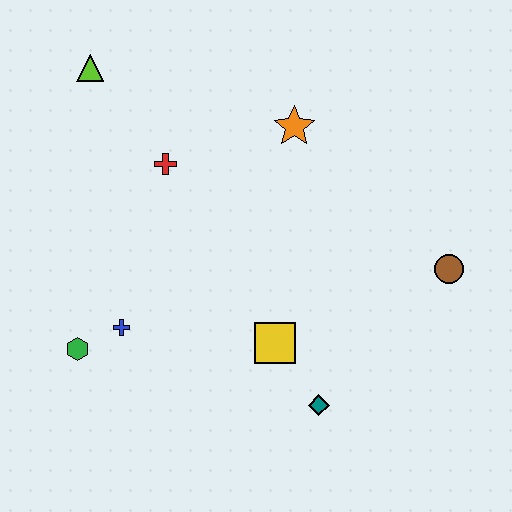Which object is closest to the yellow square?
The teal diamond is closest to the yellow square.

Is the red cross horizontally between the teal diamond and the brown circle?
No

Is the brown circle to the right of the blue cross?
Yes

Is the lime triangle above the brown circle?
Yes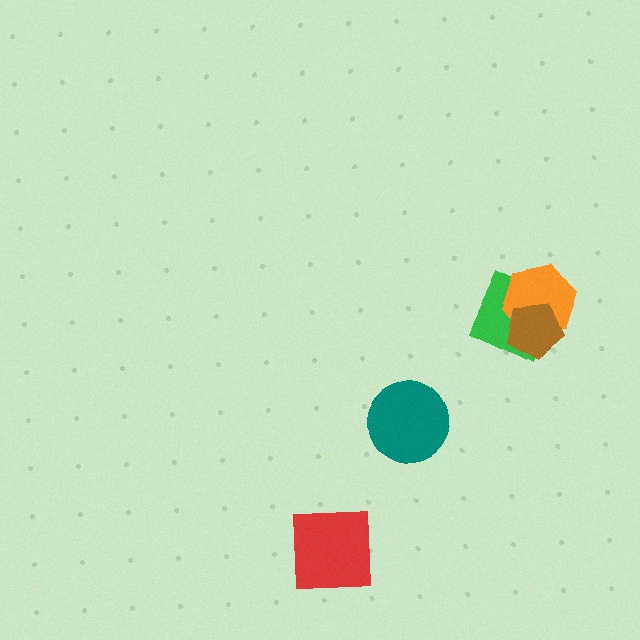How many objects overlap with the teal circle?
0 objects overlap with the teal circle.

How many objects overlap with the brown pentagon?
2 objects overlap with the brown pentagon.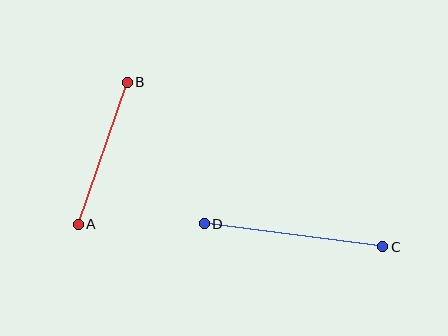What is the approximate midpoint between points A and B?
The midpoint is at approximately (103, 153) pixels.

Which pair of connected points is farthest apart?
Points C and D are farthest apart.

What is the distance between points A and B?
The distance is approximately 150 pixels.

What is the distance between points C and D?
The distance is approximately 180 pixels.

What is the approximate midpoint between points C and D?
The midpoint is at approximately (294, 235) pixels.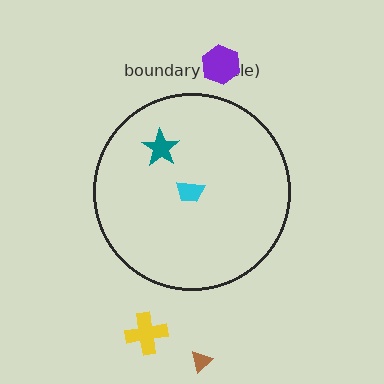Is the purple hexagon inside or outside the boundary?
Outside.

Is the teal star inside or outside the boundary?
Inside.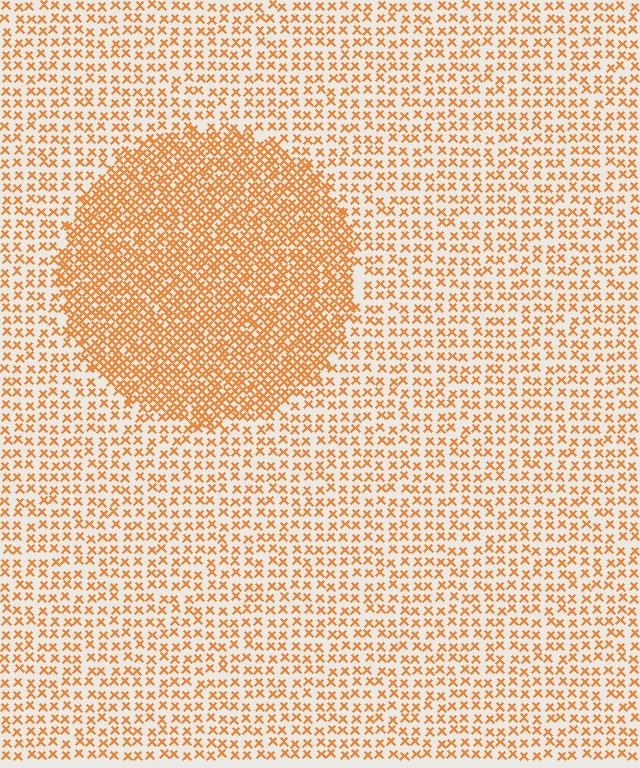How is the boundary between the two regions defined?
The boundary is defined by a change in element density (approximately 2.1x ratio). All elements are the same color, size, and shape.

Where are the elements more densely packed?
The elements are more densely packed inside the circle boundary.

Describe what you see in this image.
The image contains small orange elements arranged at two different densities. A circle-shaped region is visible where the elements are more densely packed than the surrounding area.